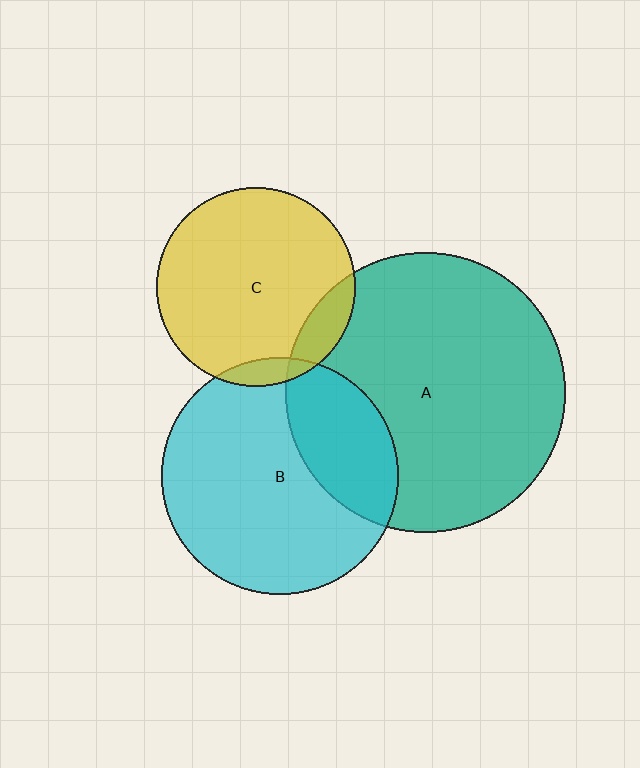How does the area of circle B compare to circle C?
Approximately 1.4 times.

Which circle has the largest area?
Circle A (teal).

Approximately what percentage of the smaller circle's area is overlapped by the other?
Approximately 30%.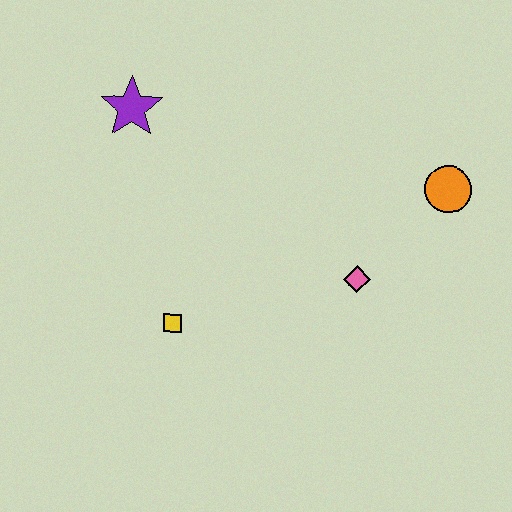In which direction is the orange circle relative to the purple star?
The orange circle is to the right of the purple star.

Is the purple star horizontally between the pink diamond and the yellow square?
No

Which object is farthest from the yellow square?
The orange circle is farthest from the yellow square.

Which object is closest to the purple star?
The yellow square is closest to the purple star.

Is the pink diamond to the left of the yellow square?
No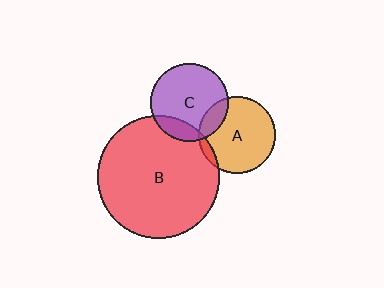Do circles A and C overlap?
Yes.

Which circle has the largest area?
Circle B (red).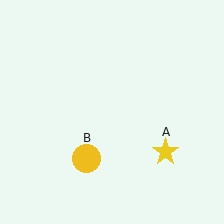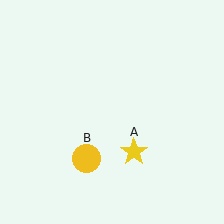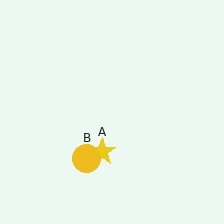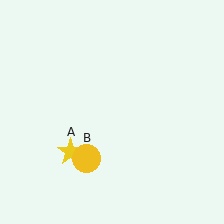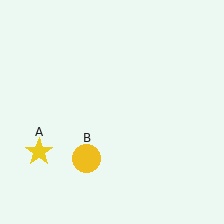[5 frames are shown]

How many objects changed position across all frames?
1 object changed position: yellow star (object A).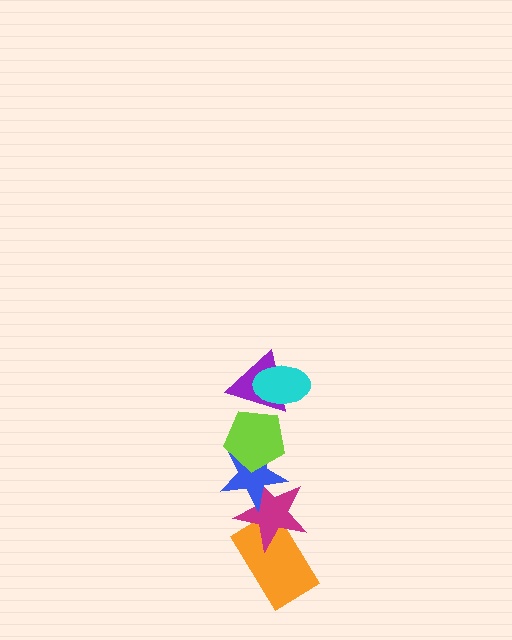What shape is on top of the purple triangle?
The cyan ellipse is on top of the purple triangle.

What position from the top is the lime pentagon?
The lime pentagon is 3rd from the top.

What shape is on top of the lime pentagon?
The purple triangle is on top of the lime pentagon.